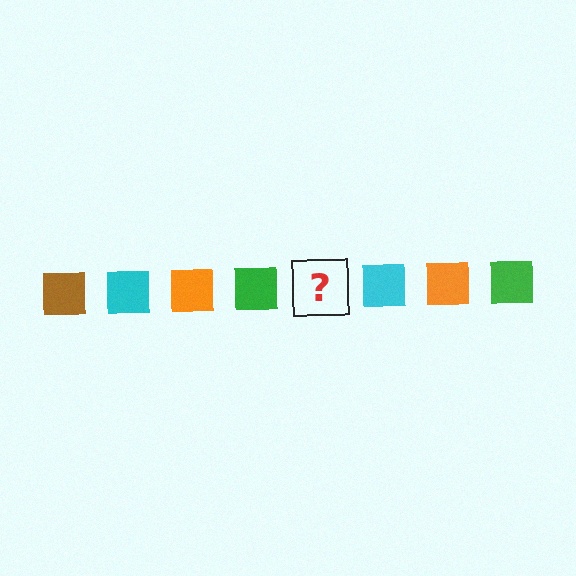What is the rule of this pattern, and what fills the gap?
The rule is that the pattern cycles through brown, cyan, orange, green squares. The gap should be filled with a brown square.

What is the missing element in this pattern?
The missing element is a brown square.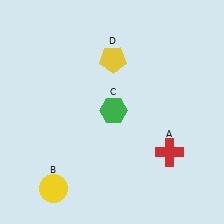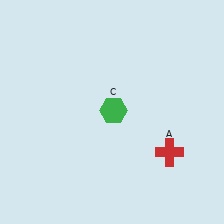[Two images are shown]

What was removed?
The yellow circle (B), the yellow pentagon (D) were removed in Image 2.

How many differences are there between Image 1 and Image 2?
There are 2 differences between the two images.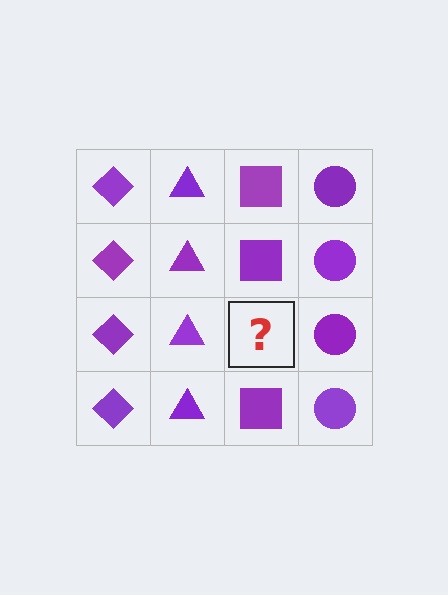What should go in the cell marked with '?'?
The missing cell should contain a purple square.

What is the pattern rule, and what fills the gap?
The rule is that each column has a consistent shape. The gap should be filled with a purple square.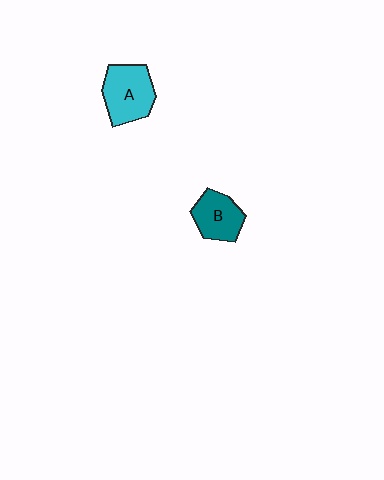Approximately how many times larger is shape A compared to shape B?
Approximately 1.3 times.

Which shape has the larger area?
Shape A (cyan).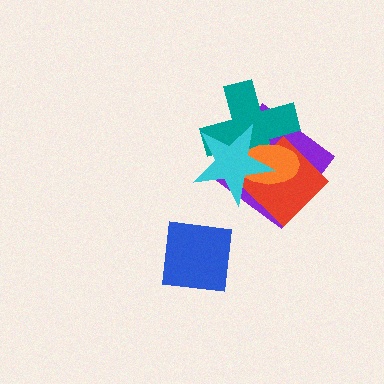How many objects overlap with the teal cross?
4 objects overlap with the teal cross.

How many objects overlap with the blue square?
0 objects overlap with the blue square.